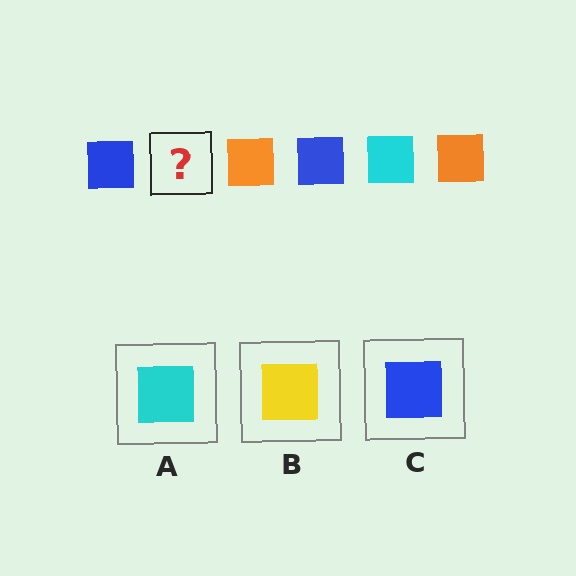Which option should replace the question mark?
Option A.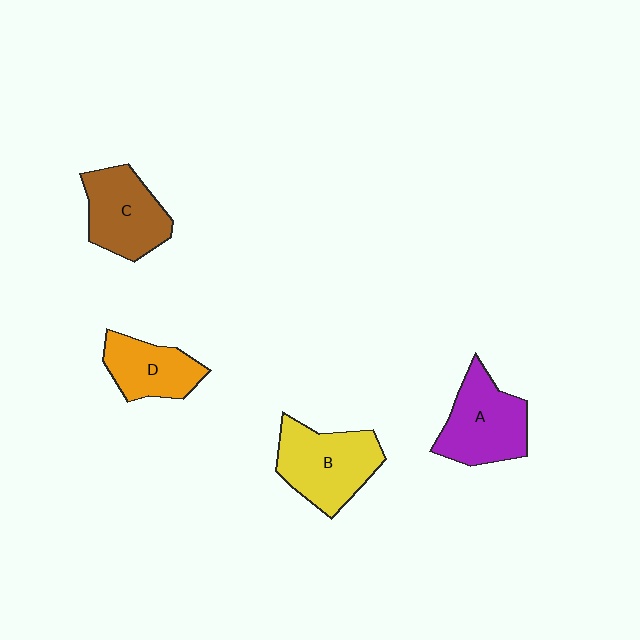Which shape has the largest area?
Shape B (yellow).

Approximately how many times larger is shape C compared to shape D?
Approximately 1.2 times.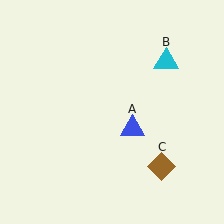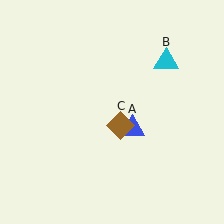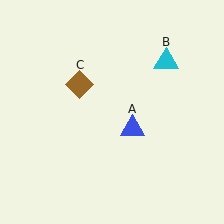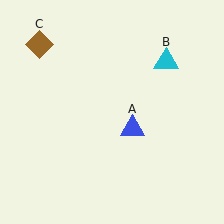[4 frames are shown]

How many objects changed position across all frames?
1 object changed position: brown diamond (object C).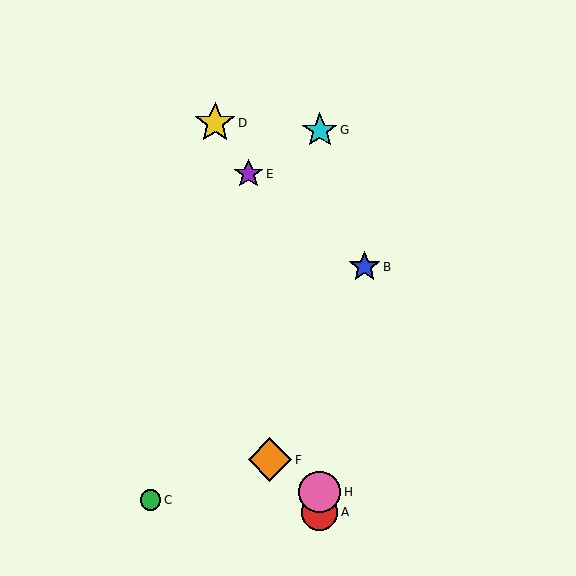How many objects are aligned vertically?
3 objects (A, G, H) are aligned vertically.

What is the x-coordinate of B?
Object B is at x≈364.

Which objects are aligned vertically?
Objects A, G, H are aligned vertically.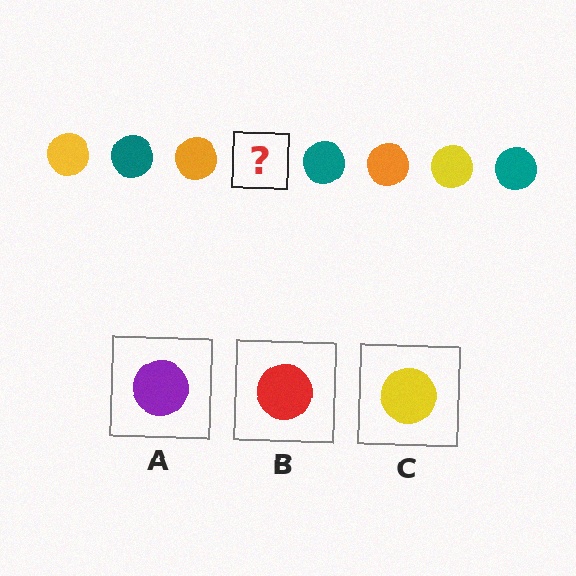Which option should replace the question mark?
Option C.